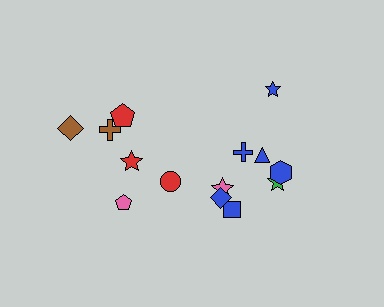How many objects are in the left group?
There are 6 objects.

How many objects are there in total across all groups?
There are 14 objects.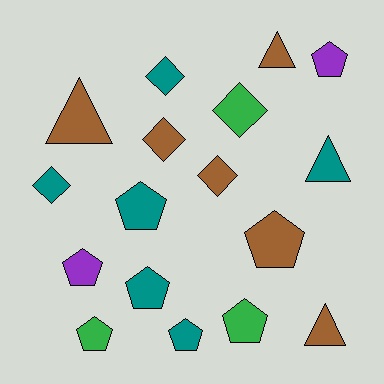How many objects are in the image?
There are 17 objects.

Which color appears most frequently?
Brown, with 6 objects.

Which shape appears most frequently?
Pentagon, with 8 objects.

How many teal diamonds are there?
There are 2 teal diamonds.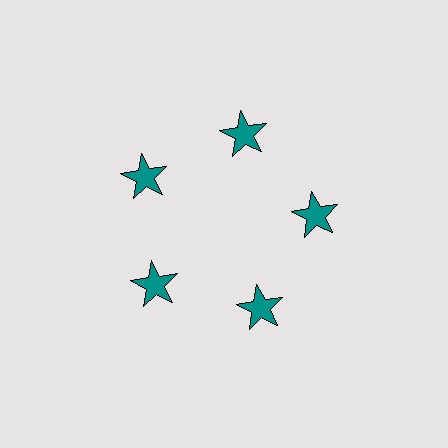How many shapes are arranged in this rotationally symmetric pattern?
There are 5 shapes, arranged in 5 groups of 1.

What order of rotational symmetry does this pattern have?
This pattern has 5-fold rotational symmetry.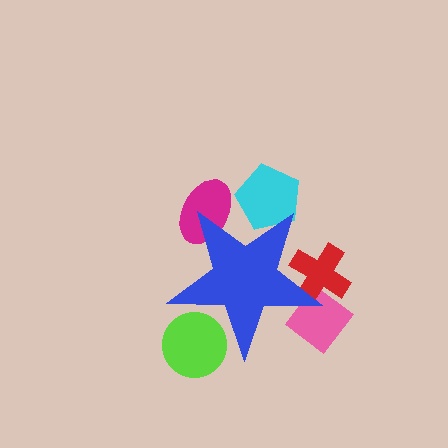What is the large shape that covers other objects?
A blue star.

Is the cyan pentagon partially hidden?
Yes, the cyan pentagon is partially hidden behind the blue star.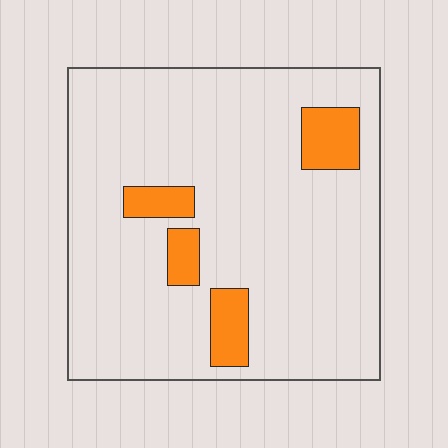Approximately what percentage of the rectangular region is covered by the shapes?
Approximately 10%.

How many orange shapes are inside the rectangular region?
4.